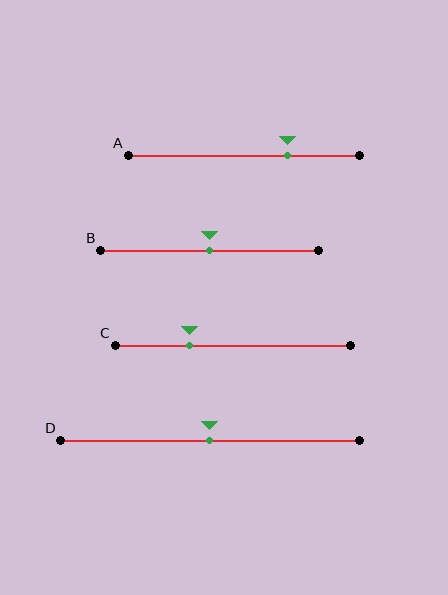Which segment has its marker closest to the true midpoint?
Segment B has its marker closest to the true midpoint.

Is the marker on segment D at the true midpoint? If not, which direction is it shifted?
Yes, the marker on segment D is at the true midpoint.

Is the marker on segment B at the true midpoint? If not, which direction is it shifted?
Yes, the marker on segment B is at the true midpoint.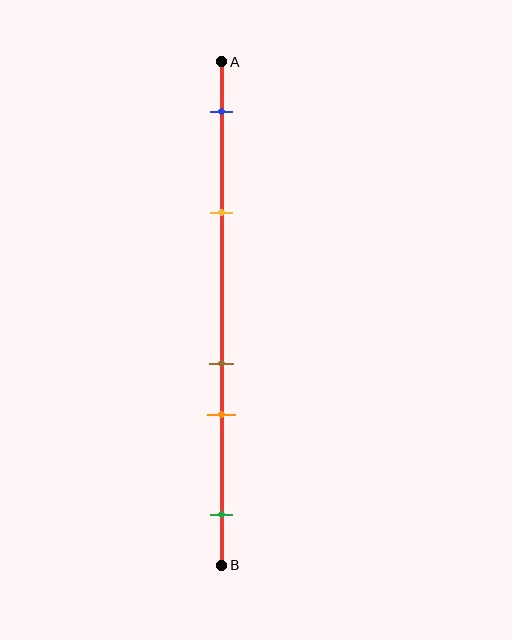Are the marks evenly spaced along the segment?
No, the marks are not evenly spaced.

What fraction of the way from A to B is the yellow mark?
The yellow mark is approximately 30% (0.3) of the way from A to B.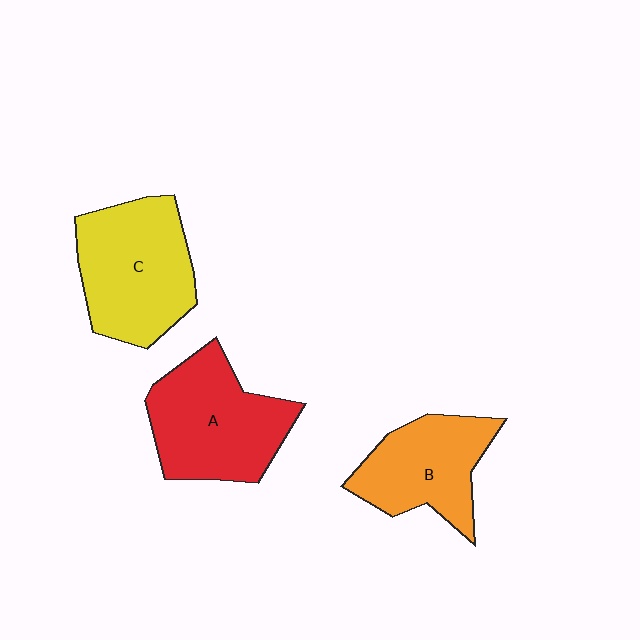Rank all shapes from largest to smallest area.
From largest to smallest: C (yellow), A (red), B (orange).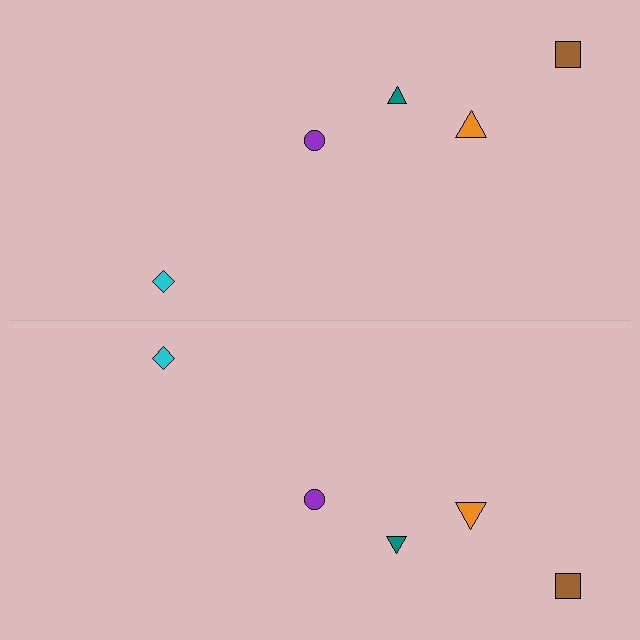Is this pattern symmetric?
Yes, this pattern has bilateral (reflection) symmetry.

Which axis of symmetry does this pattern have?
The pattern has a horizontal axis of symmetry running through the center of the image.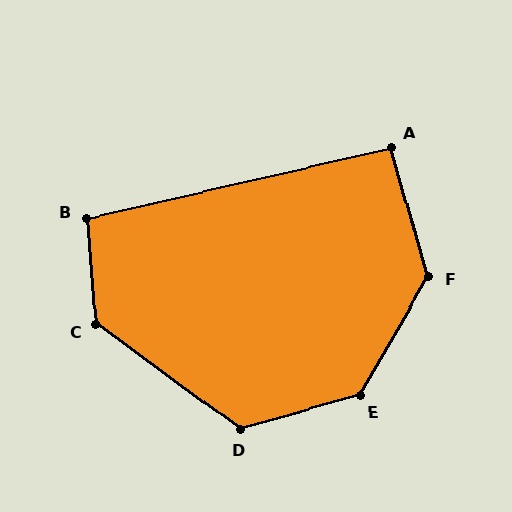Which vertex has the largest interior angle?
E, at approximately 136 degrees.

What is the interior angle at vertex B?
Approximately 98 degrees (obtuse).